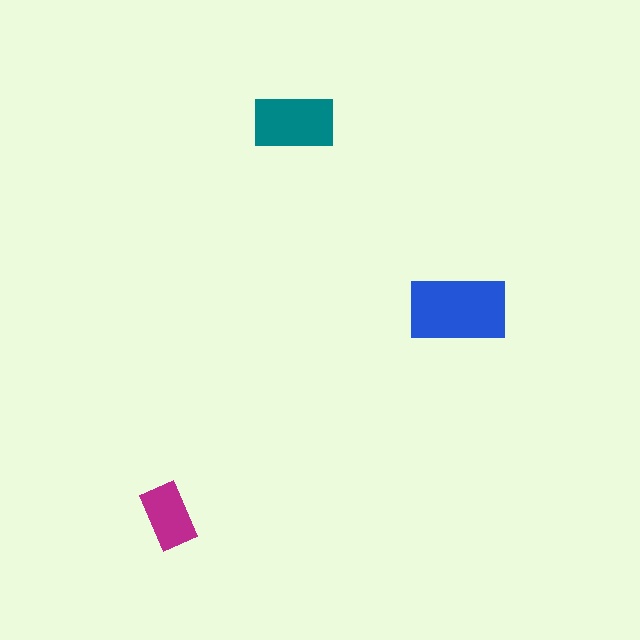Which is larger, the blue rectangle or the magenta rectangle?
The blue one.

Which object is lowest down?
The magenta rectangle is bottommost.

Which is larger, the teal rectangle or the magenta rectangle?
The teal one.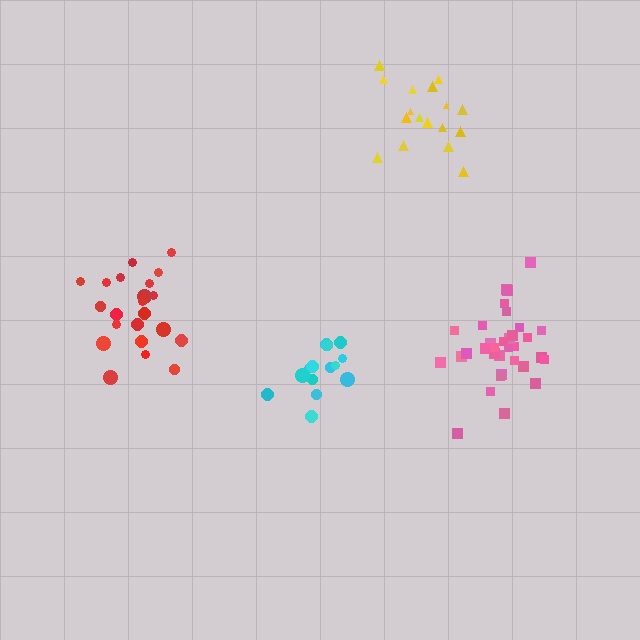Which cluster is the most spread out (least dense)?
Yellow.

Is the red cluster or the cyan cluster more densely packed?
Cyan.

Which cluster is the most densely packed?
Cyan.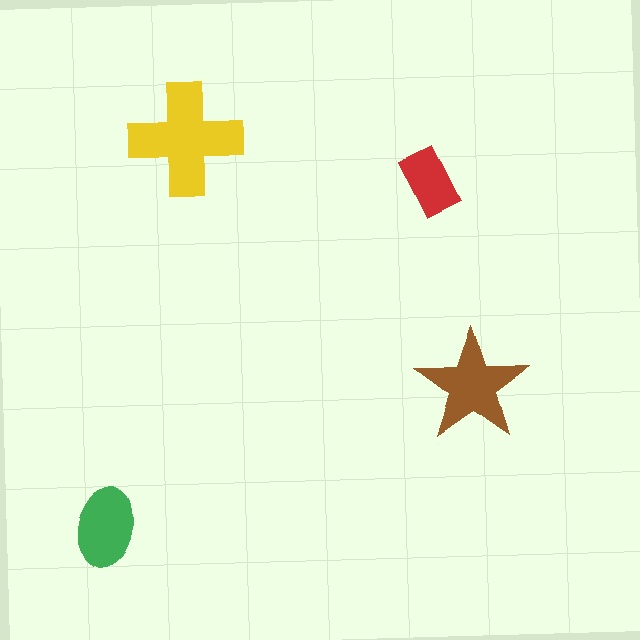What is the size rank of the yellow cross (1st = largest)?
1st.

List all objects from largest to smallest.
The yellow cross, the brown star, the green ellipse, the red rectangle.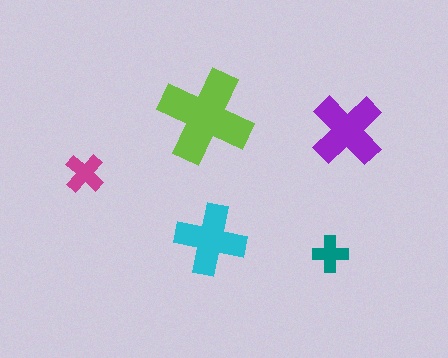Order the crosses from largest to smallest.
the lime one, the purple one, the cyan one, the magenta one, the teal one.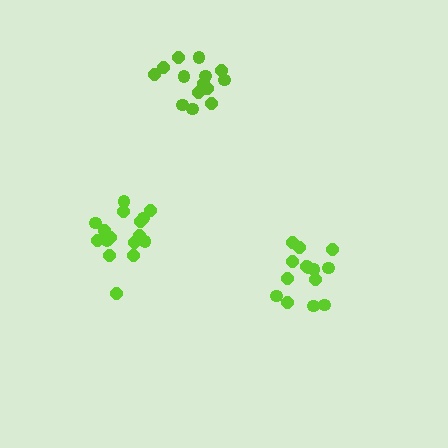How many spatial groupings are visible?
There are 3 spatial groupings.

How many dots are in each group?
Group 1: 16 dots, Group 2: 14 dots, Group 3: 14 dots (44 total).